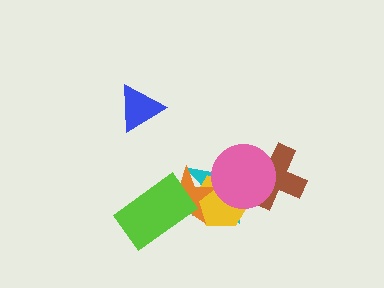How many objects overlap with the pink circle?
3 objects overlap with the pink circle.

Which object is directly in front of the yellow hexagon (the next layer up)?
The orange star is directly in front of the yellow hexagon.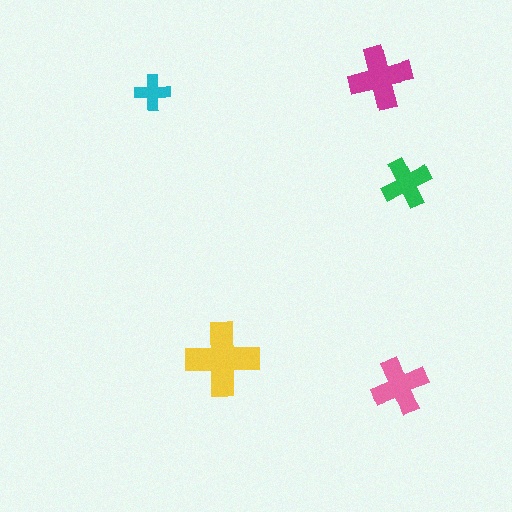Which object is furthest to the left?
The cyan cross is leftmost.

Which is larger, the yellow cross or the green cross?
The yellow one.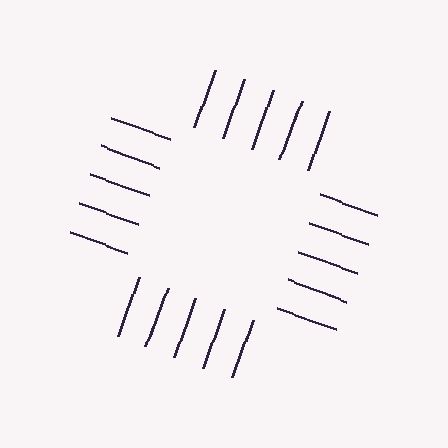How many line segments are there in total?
20 — 5 along each of the 4 edges.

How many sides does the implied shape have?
4 sides — the line-ends trace a square.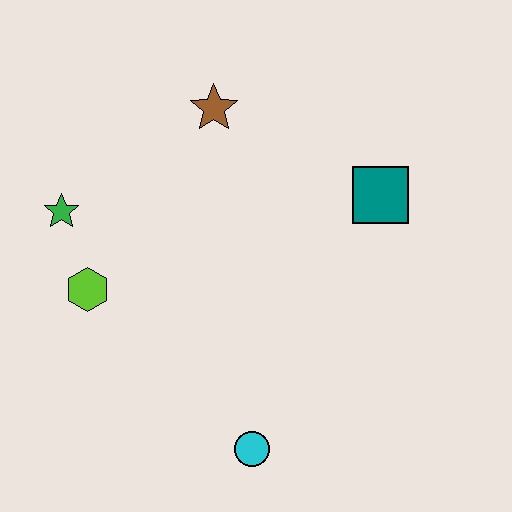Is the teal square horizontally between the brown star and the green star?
No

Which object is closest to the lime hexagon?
The green star is closest to the lime hexagon.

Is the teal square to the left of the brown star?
No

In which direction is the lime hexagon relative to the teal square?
The lime hexagon is to the left of the teal square.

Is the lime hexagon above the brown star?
No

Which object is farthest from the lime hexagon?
The teal square is farthest from the lime hexagon.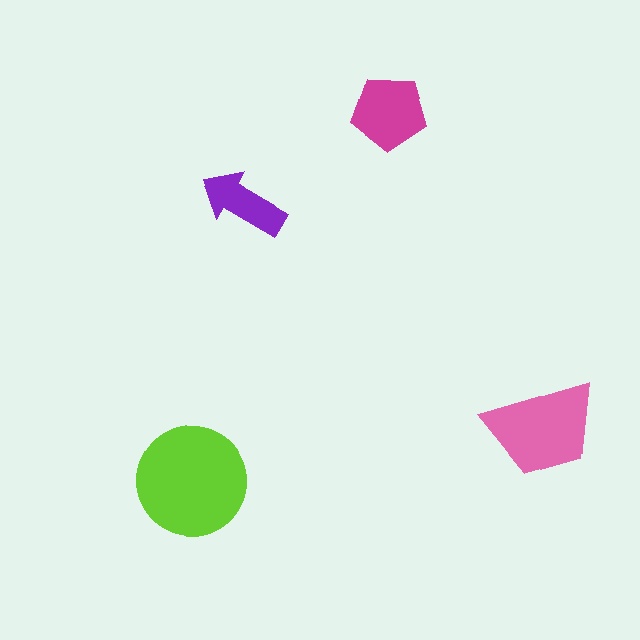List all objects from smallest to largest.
The purple arrow, the magenta pentagon, the pink trapezoid, the lime circle.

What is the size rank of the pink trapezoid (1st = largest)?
2nd.